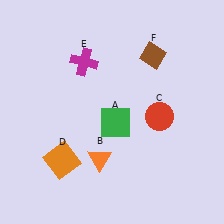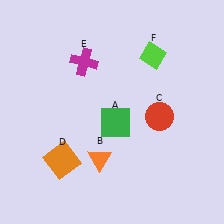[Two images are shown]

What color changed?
The diamond (F) changed from brown in Image 1 to lime in Image 2.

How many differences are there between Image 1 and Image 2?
There is 1 difference between the two images.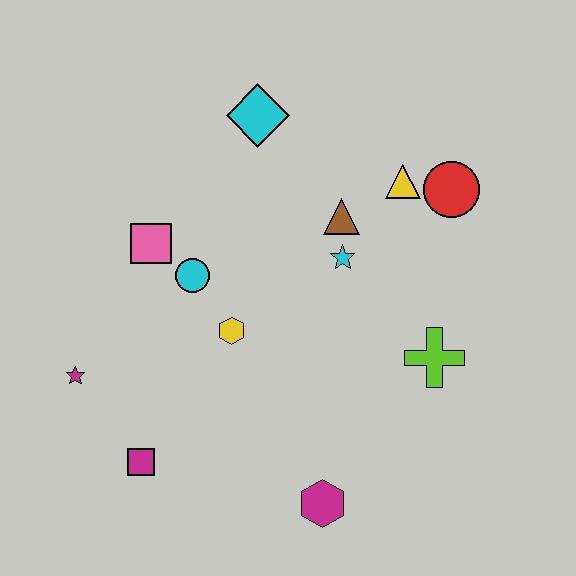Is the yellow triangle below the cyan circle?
No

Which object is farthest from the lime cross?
The magenta star is farthest from the lime cross.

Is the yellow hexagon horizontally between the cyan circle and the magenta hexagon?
Yes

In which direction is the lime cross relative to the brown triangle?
The lime cross is below the brown triangle.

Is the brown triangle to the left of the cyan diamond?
No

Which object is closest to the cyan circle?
The pink square is closest to the cyan circle.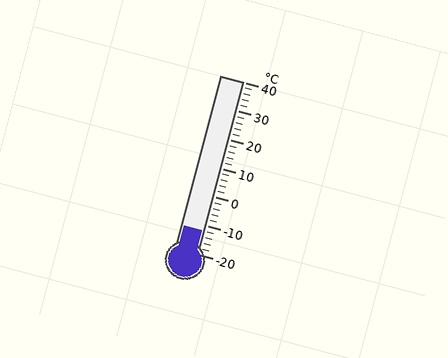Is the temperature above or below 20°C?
The temperature is below 20°C.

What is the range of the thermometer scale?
The thermometer scale ranges from -20°C to 40°C.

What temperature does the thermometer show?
The thermometer shows approximately -12°C.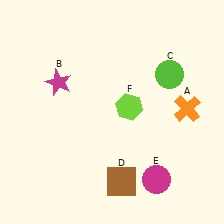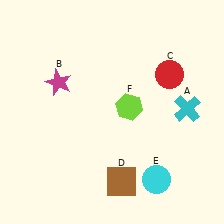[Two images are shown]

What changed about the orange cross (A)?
In Image 1, A is orange. In Image 2, it changed to cyan.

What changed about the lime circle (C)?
In Image 1, C is lime. In Image 2, it changed to red.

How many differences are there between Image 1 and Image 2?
There are 3 differences between the two images.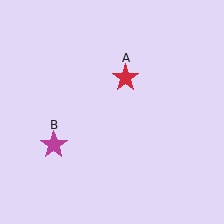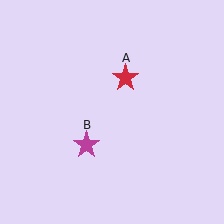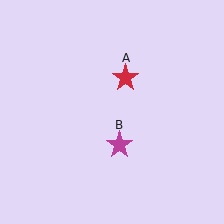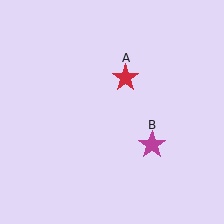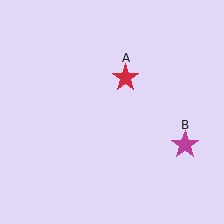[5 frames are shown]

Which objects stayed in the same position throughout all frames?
Red star (object A) remained stationary.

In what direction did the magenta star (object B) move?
The magenta star (object B) moved right.